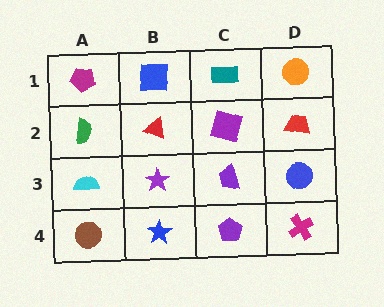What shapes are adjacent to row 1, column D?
A red trapezoid (row 2, column D), a teal rectangle (row 1, column C).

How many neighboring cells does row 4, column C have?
3.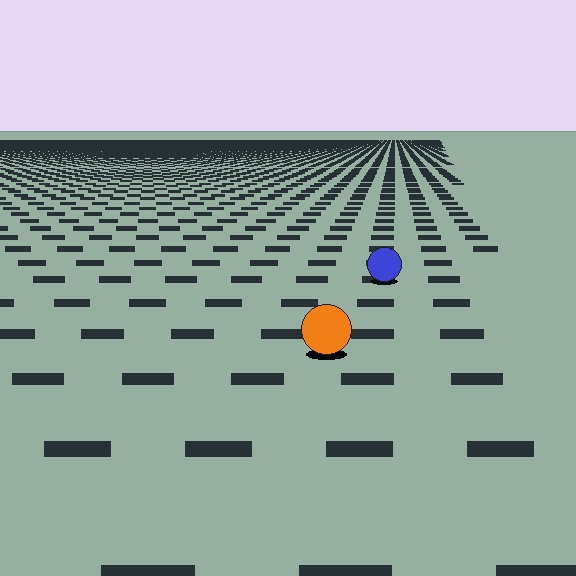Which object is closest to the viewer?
The orange circle is closest. The texture marks near it are larger and more spread out.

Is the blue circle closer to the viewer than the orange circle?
No. The orange circle is closer — you can tell from the texture gradient: the ground texture is coarser near it.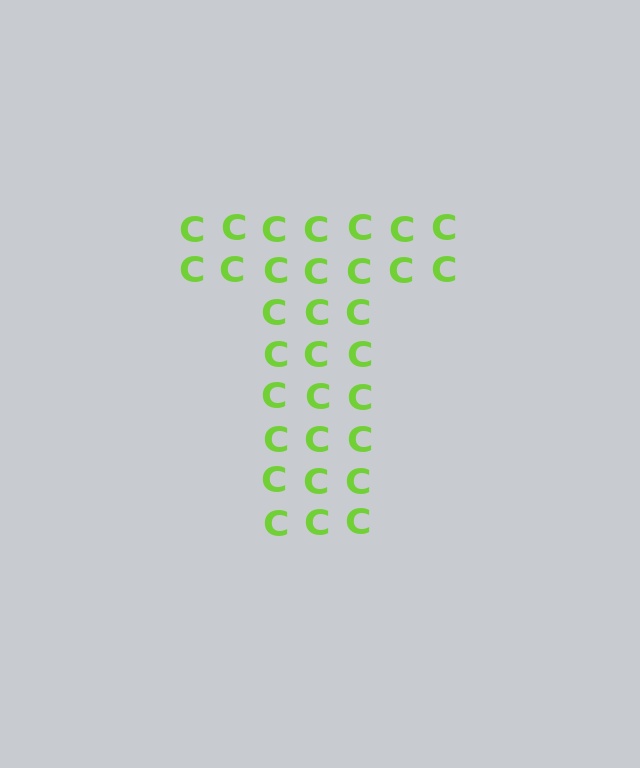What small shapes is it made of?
It is made of small letter C's.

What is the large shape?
The large shape is the letter T.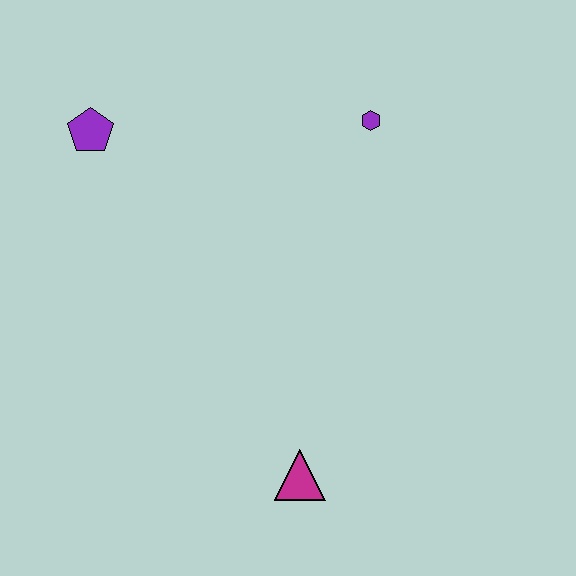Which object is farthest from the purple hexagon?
The magenta triangle is farthest from the purple hexagon.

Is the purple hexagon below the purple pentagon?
No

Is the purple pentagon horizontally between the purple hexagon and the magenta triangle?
No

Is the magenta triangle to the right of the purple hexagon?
No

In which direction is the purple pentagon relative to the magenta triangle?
The purple pentagon is above the magenta triangle.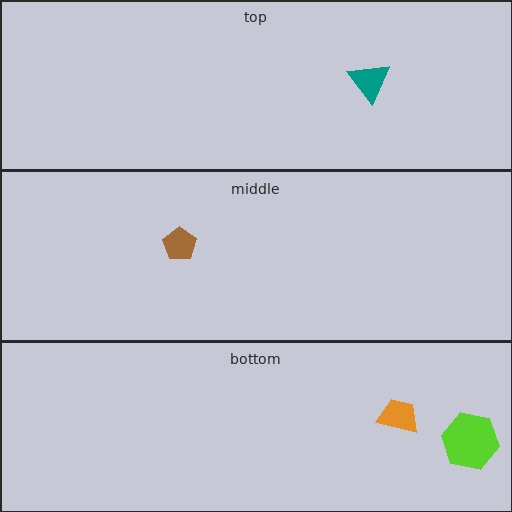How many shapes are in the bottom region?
2.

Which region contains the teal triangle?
The top region.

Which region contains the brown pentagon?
The middle region.